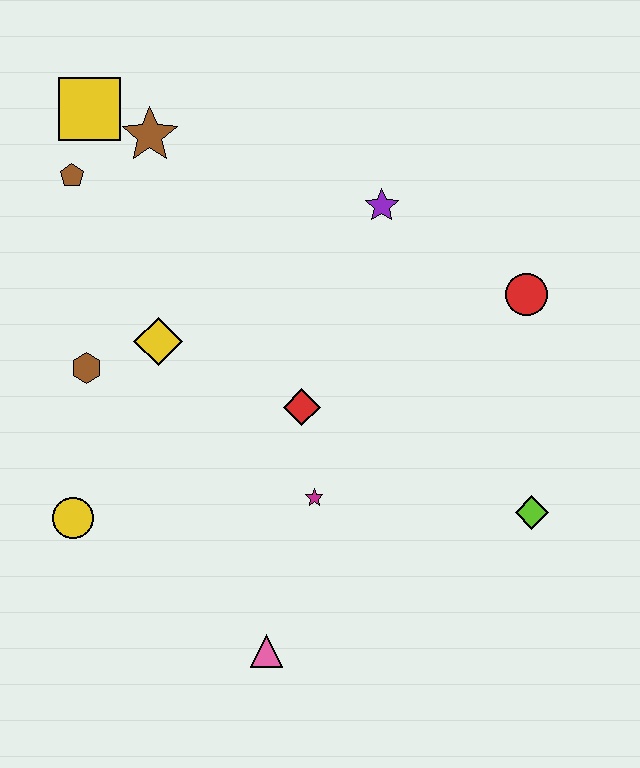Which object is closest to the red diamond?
The magenta star is closest to the red diamond.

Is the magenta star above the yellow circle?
Yes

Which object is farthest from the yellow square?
The lime diamond is farthest from the yellow square.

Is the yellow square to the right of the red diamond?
No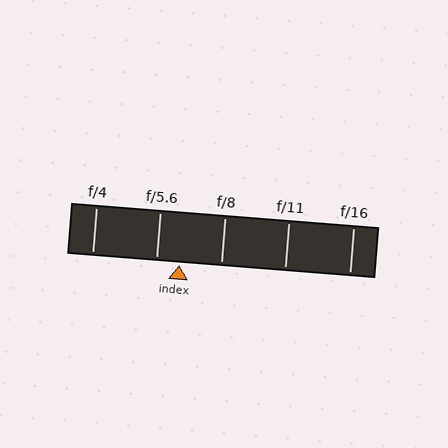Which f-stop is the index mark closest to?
The index mark is closest to f/5.6.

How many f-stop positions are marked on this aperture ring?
There are 5 f-stop positions marked.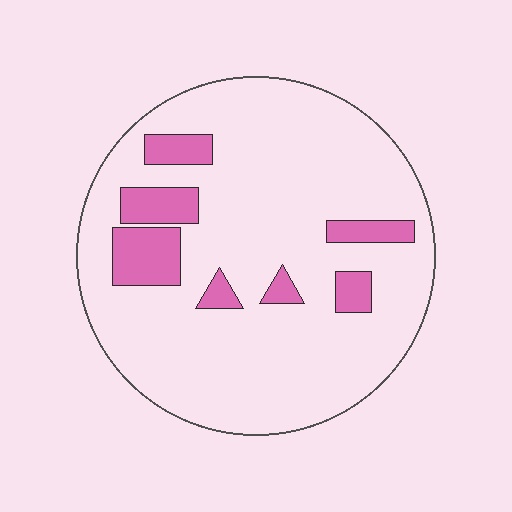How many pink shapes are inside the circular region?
7.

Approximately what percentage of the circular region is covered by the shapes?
Approximately 15%.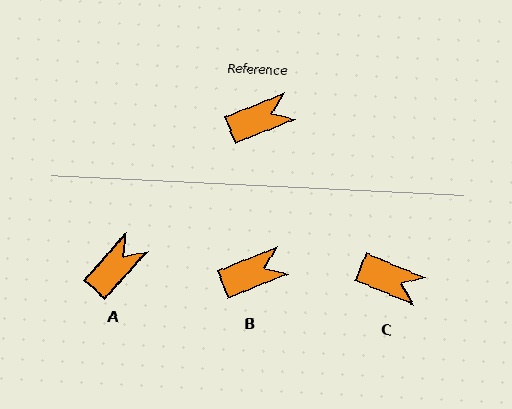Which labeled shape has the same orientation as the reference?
B.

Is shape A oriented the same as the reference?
No, it is off by about 27 degrees.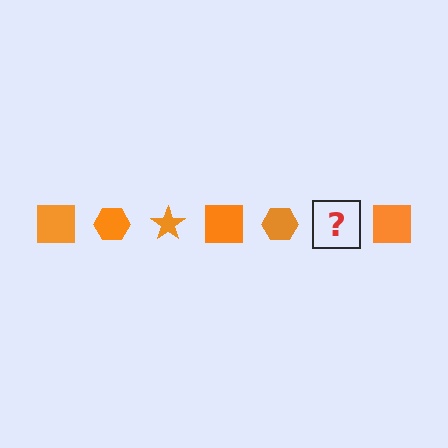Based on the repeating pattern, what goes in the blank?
The blank should be an orange star.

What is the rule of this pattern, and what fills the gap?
The rule is that the pattern cycles through square, hexagon, star shapes in orange. The gap should be filled with an orange star.